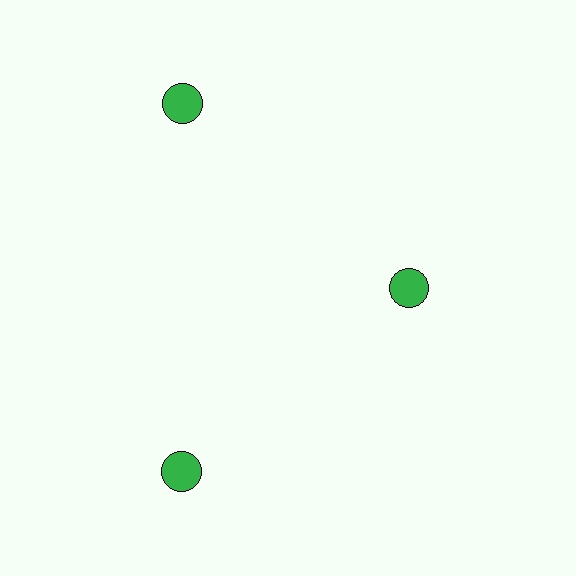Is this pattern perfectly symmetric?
No. The 3 green circles are arranged in a ring, but one element near the 3 o'clock position is pulled inward toward the center, breaking the 3-fold rotational symmetry.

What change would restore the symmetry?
The symmetry would be restored by moving it outward, back onto the ring so that all 3 circles sit at equal angles and equal distance from the center.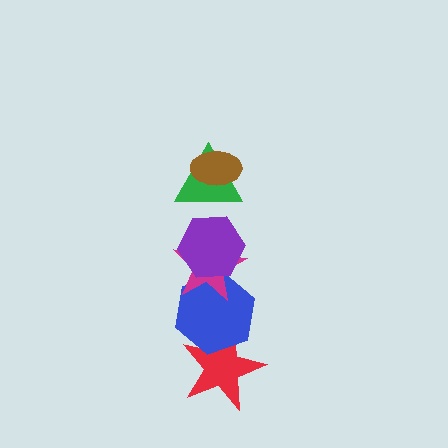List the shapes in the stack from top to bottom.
From top to bottom: the brown ellipse, the green triangle, the purple hexagon, the magenta star, the blue hexagon, the red star.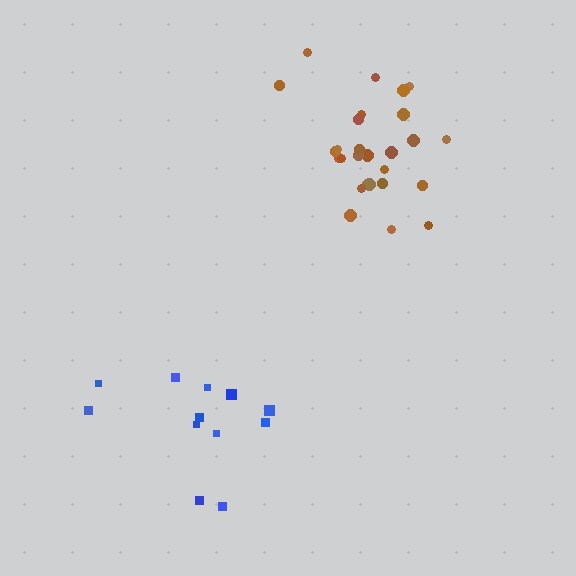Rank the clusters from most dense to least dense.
brown, blue.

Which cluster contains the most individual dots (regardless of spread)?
Brown (27).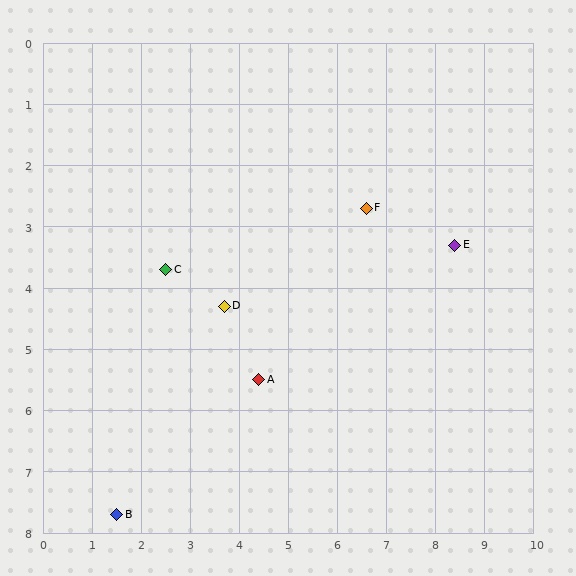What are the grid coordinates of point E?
Point E is at approximately (8.4, 3.3).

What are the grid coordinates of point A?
Point A is at approximately (4.4, 5.5).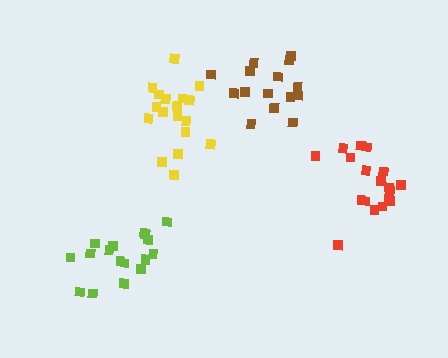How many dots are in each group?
Group 1: 18 dots, Group 2: 18 dots, Group 3: 17 dots, Group 4: 15 dots (68 total).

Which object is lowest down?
The lime cluster is bottommost.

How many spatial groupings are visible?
There are 4 spatial groupings.